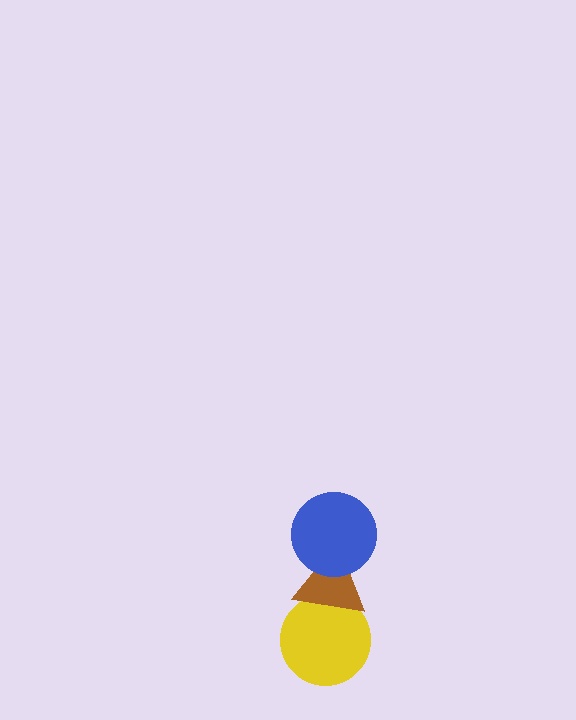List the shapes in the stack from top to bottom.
From top to bottom: the blue circle, the brown triangle, the yellow circle.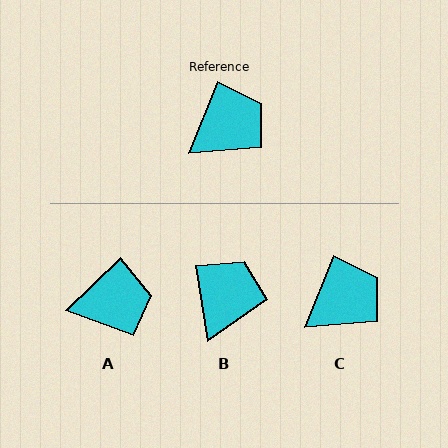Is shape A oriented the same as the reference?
No, it is off by about 25 degrees.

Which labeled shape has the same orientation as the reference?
C.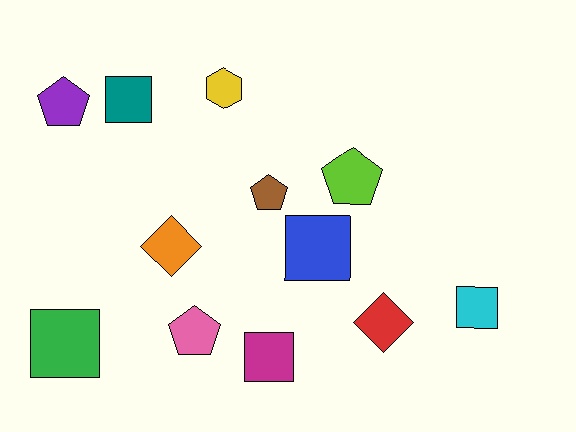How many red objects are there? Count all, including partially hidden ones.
There is 1 red object.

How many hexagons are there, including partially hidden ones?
There is 1 hexagon.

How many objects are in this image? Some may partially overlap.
There are 12 objects.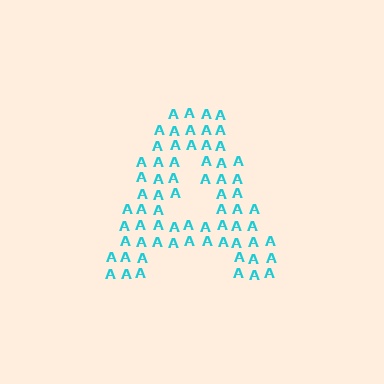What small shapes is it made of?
It is made of small letter A's.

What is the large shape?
The large shape is the letter A.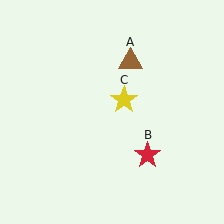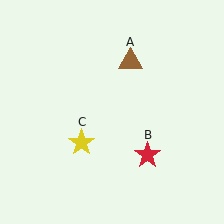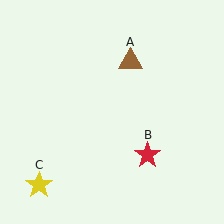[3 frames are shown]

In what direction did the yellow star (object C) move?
The yellow star (object C) moved down and to the left.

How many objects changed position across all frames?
1 object changed position: yellow star (object C).